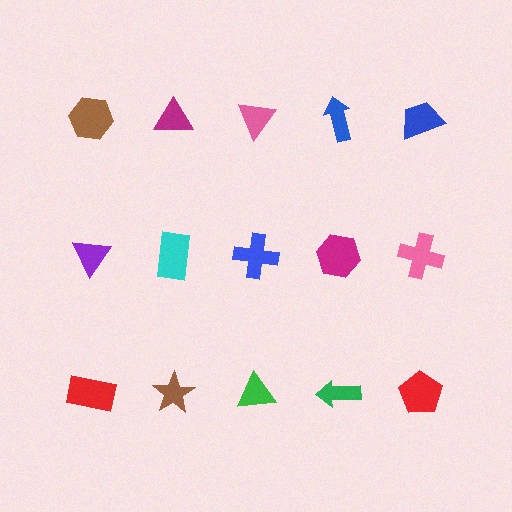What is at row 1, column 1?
A brown hexagon.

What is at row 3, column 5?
A red pentagon.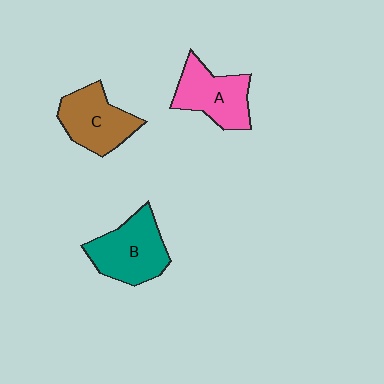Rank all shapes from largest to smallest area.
From largest to smallest: B (teal), A (pink), C (brown).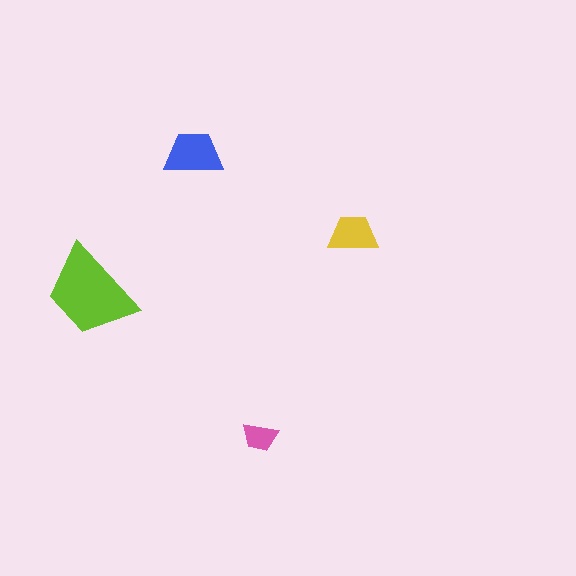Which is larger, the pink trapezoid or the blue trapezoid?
The blue one.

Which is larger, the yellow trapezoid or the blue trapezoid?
The blue one.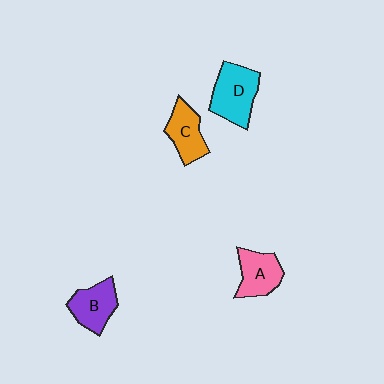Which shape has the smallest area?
Shape C (orange).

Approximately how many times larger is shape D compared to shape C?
Approximately 1.3 times.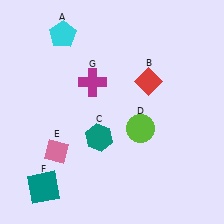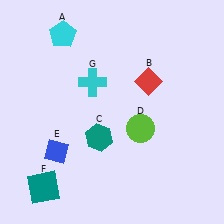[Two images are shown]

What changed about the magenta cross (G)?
In Image 1, G is magenta. In Image 2, it changed to cyan.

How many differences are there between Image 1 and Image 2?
There are 2 differences between the two images.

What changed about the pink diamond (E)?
In Image 1, E is pink. In Image 2, it changed to blue.